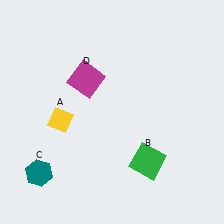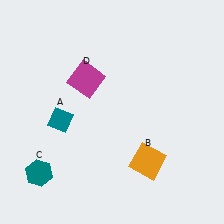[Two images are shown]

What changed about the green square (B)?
In Image 1, B is green. In Image 2, it changed to orange.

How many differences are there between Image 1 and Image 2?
There are 2 differences between the two images.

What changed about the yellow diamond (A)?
In Image 1, A is yellow. In Image 2, it changed to teal.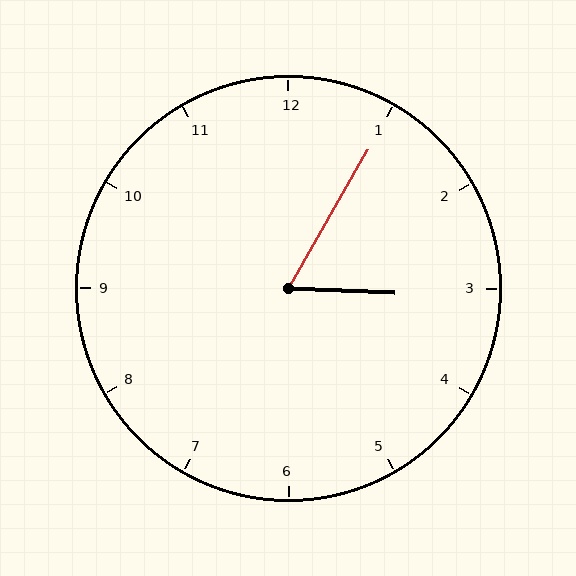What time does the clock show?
3:05.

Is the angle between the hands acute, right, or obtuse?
It is acute.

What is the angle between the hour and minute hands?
Approximately 62 degrees.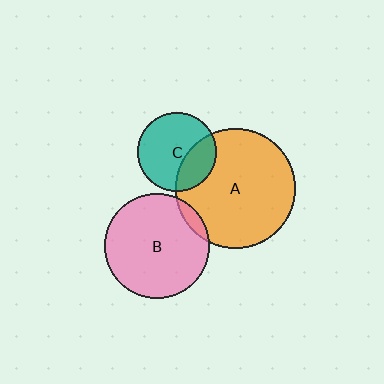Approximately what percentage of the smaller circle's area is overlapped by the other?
Approximately 30%.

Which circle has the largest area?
Circle A (orange).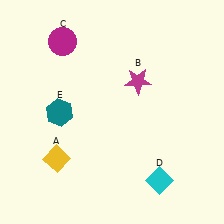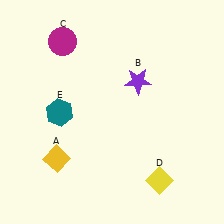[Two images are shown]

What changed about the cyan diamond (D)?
In Image 1, D is cyan. In Image 2, it changed to yellow.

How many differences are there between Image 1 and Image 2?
There are 2 differences between the two images.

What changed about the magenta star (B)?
In Image 1, B is magenta. In Image 2, it changed to purple.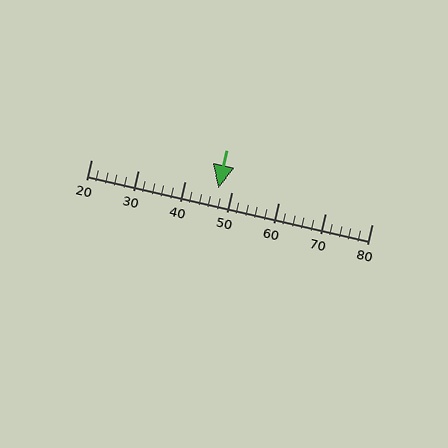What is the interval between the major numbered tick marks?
The major tick marks are spaced 10 units apart.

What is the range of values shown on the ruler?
The ruler shows values from 20 to 80.